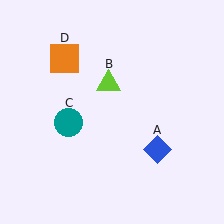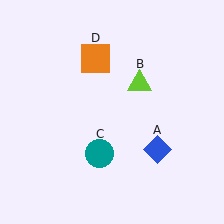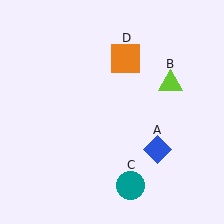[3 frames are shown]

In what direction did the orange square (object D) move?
The orange square (object D) moved right.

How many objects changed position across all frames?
3 objects changed position: lime triangle (object B), teal circle (object C), orange square (object D).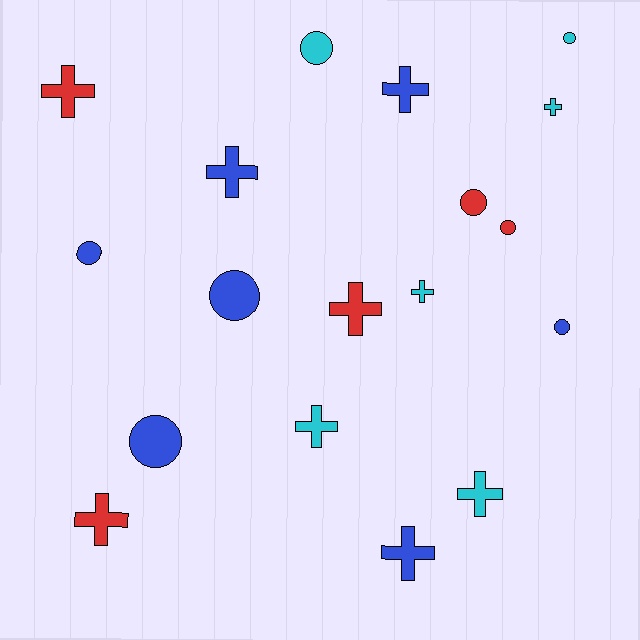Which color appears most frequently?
Blue, with 7 objects.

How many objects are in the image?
There are 18 objects.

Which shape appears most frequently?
Cross, with 10 objects.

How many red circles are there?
There are 2 red circles.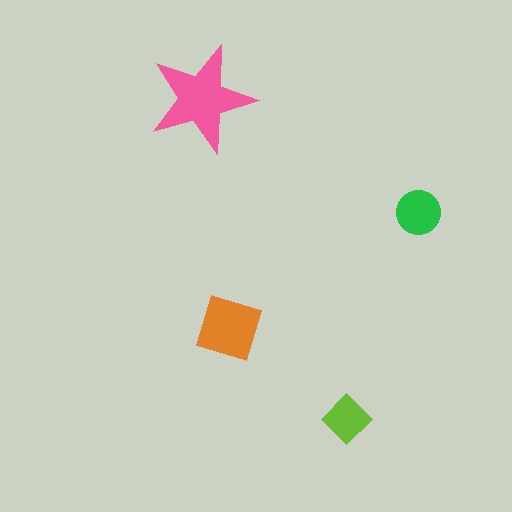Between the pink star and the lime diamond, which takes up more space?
The pink star.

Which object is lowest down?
The lime diamond is bottommost.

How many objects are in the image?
There are 4 objects in the image.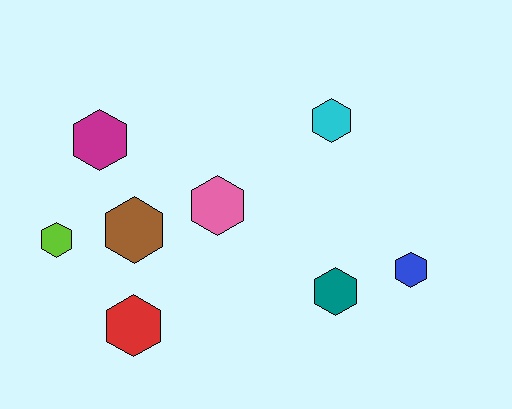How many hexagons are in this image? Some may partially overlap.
There are 8 hexagons.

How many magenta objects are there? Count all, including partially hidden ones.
There is 1 magenta object.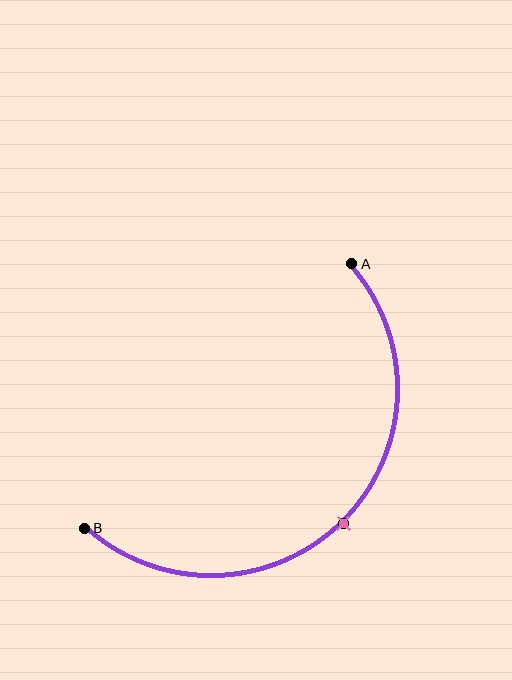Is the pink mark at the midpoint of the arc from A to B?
Yes. The pink mark lies on the arc at equal arc-length from both A and B — it is the arc midpoint.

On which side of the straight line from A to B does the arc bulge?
The arc bulges below and to the right of the straight line connecting A and B.